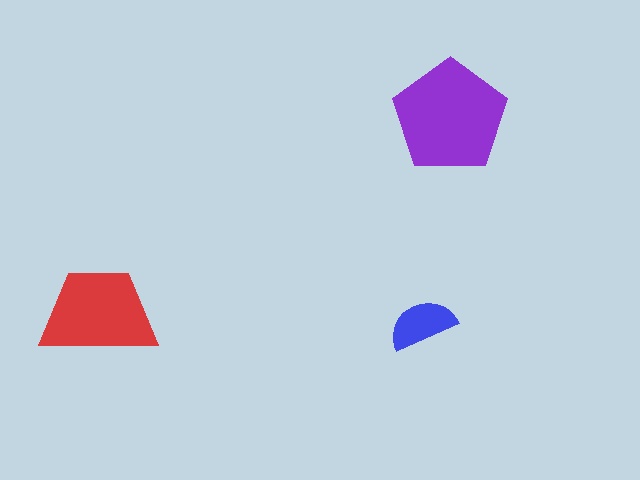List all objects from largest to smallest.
The purple pentagon, the red trapezoid, the blue semicircle.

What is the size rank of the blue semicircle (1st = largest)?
3rd.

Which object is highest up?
The purple pentagon is topmost.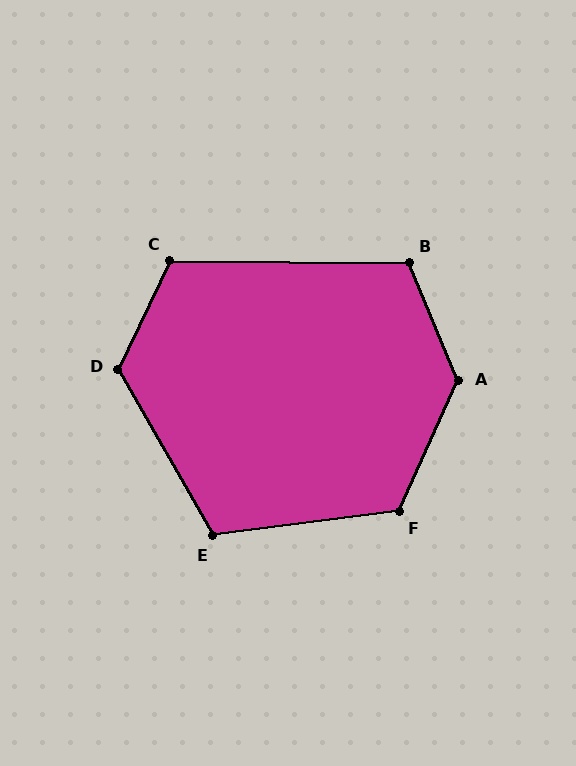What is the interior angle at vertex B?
Approximately 113 degrees (obtuse).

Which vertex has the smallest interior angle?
E, at approximately 112 degrees.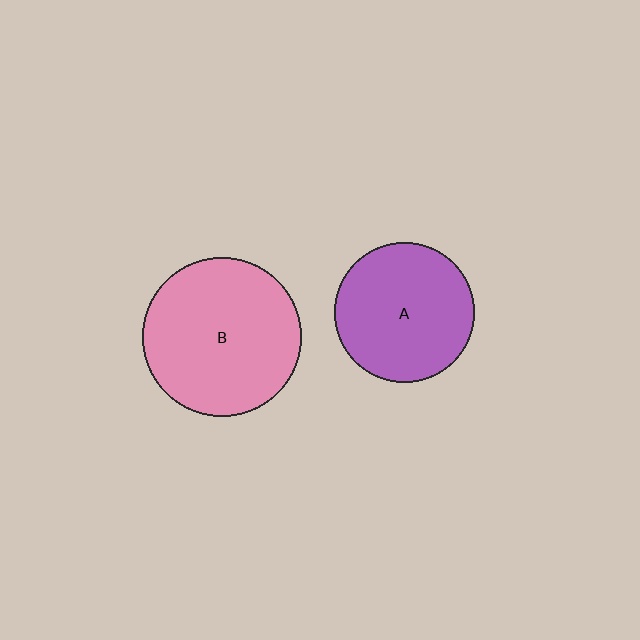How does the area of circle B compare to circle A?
Approximately 1.3 times.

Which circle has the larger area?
Circle B (pink).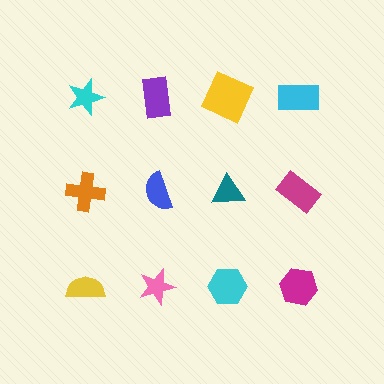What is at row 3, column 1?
A yellow semicircle.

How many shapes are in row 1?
4 shapes.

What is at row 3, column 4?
A magenta hexagon.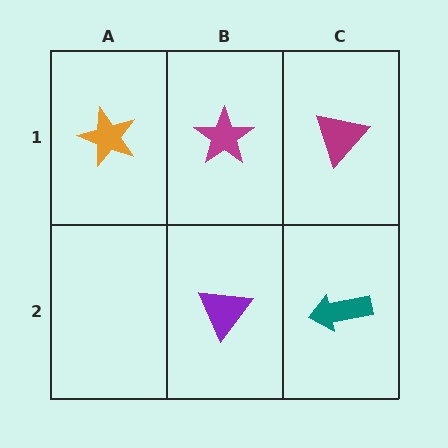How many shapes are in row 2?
2 shapes.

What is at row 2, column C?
A teal arrow.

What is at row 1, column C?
A magenta triangle.